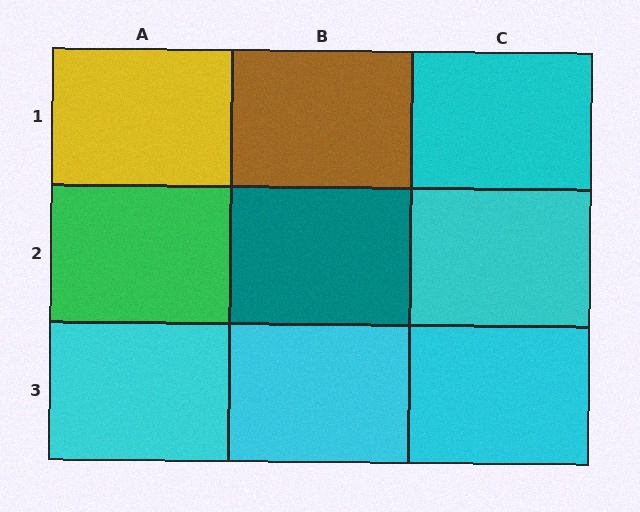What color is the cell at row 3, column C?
Cyan.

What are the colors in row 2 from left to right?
Green, teal, cyan.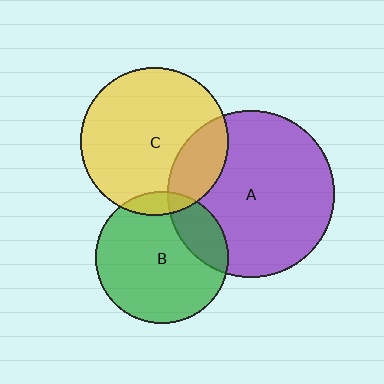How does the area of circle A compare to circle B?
Approximately 1.6 times.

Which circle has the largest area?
Circle A (purple).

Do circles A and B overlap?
Yes.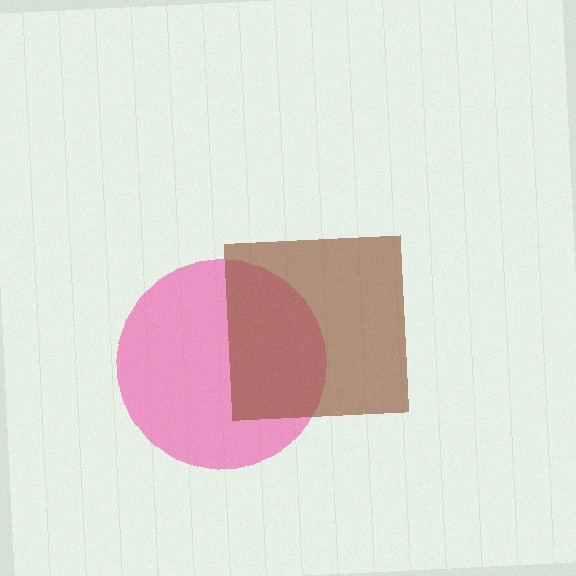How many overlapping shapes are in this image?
There are 2 overlapping shapes in the image.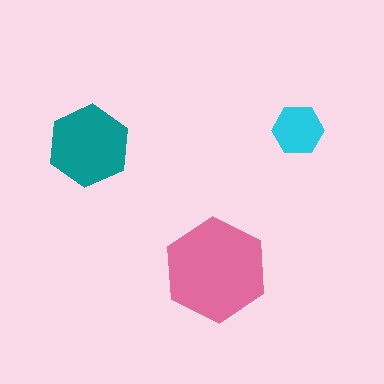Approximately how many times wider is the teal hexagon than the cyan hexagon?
About 1.5 times wider.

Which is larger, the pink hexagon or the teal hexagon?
The pink one.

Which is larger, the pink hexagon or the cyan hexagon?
The pink one.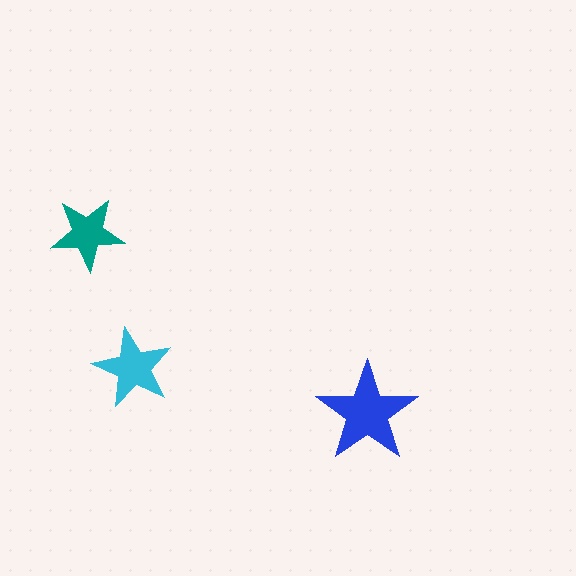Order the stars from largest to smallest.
the blue one, the cyan one, the teal one.